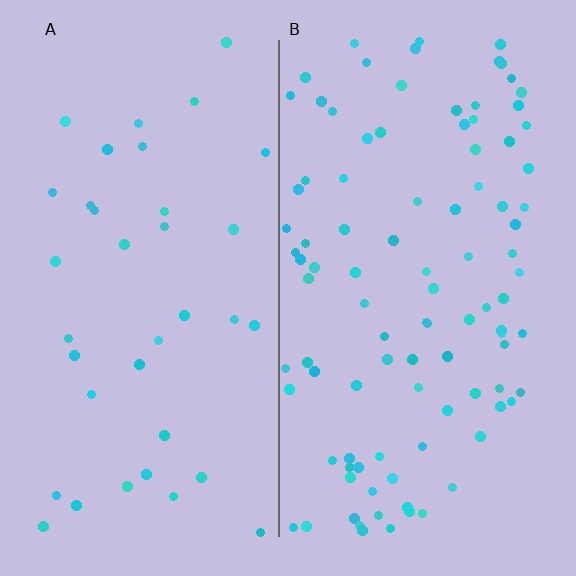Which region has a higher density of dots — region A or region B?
B (the right).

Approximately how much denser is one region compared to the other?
Approximately 2.7× — region B over region A.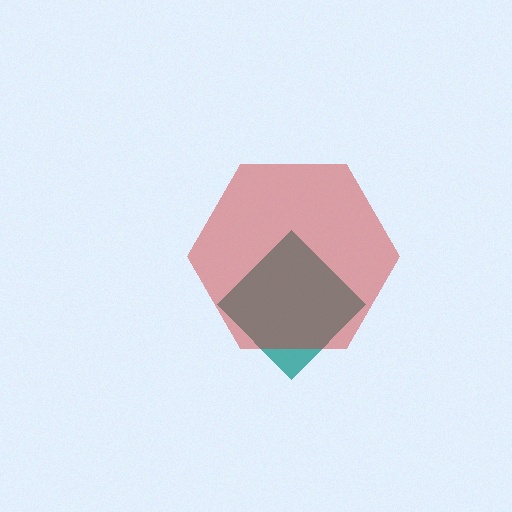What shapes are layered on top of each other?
The layered shapes are: a teal diamond, a red hexagon.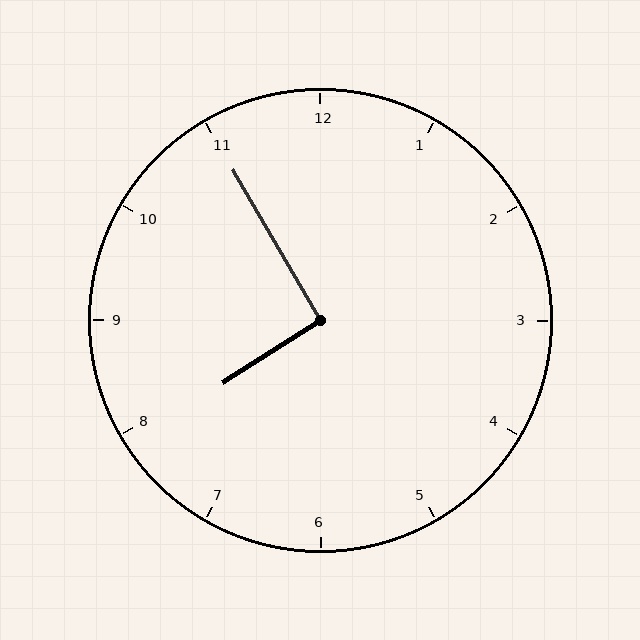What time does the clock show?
7:55.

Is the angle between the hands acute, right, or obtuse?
It is right.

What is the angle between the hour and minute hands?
Approximately 92 degrees.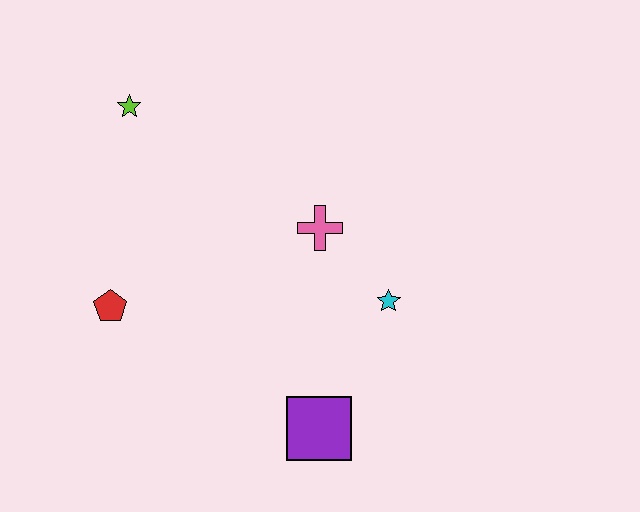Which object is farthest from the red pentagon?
The cyan star is farthest from the red pentagon.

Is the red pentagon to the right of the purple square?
No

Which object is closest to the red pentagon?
The lime star is closest to the red pentagon.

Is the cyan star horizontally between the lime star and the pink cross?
No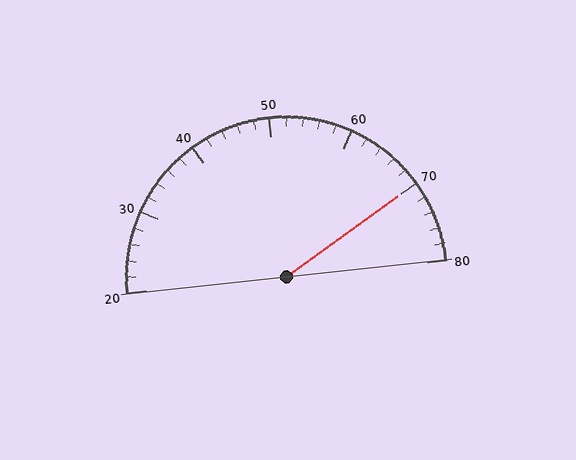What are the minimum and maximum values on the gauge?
The gauge ranges from 20 to 80.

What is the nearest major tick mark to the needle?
The nearest major tick mark is 70.